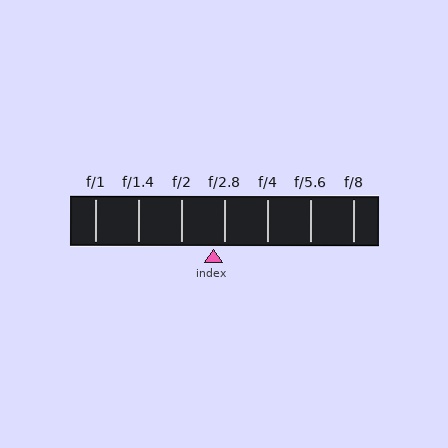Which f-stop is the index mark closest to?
The index mark is closest to f/2.8.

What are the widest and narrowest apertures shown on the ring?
The widest aperture shown is f/1 and the narrowest is f/8.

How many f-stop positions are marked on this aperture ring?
There are 7 f-stop positions marked.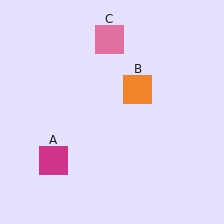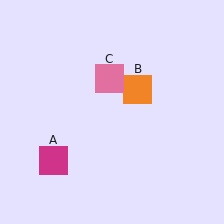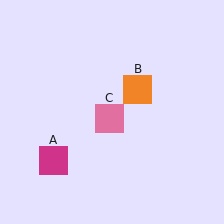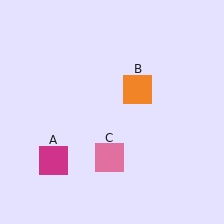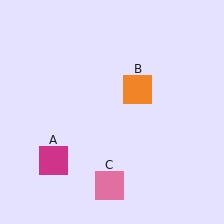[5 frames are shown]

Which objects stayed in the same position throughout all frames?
Magenta square (object A) and orange square (object B) remained stationary.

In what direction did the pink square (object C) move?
The pink square (object C) moved down.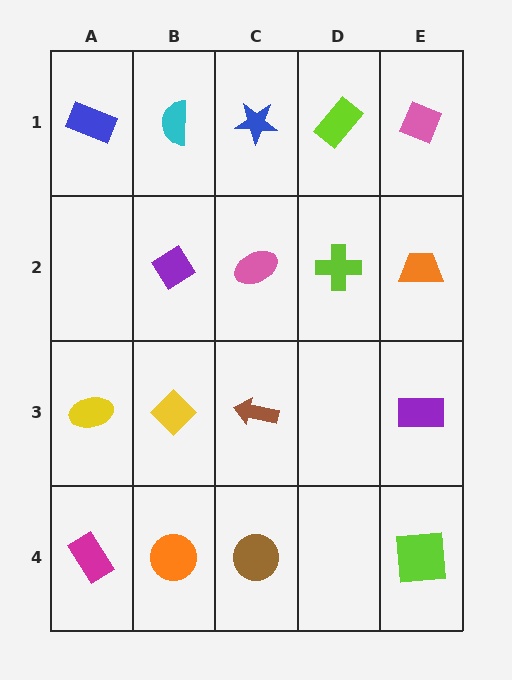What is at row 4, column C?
A brown circle.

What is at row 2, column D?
A lime cross.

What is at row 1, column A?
A blue rectangle.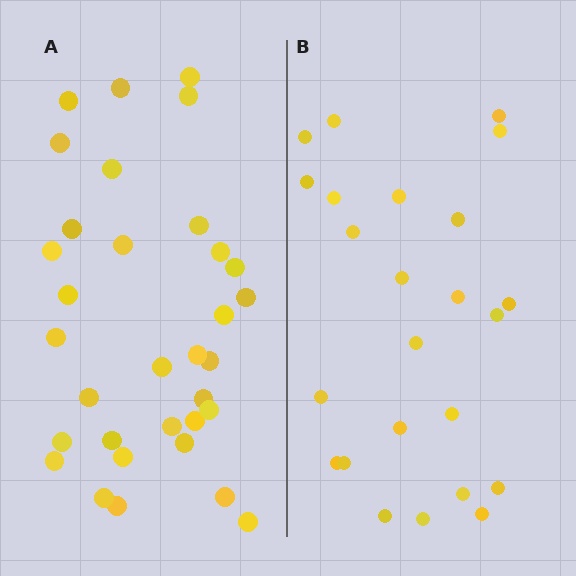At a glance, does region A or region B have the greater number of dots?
Region A (the left region) has more dots.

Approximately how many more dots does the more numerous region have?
Region A has roughly 8 or so more dots than region B.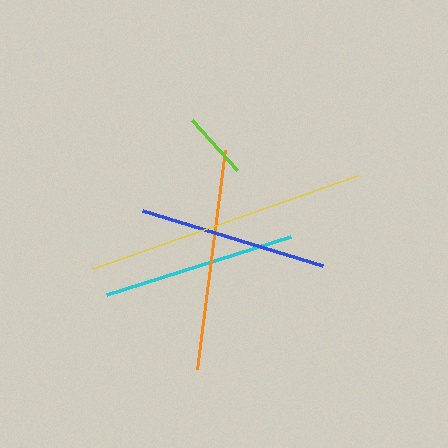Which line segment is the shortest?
The lime line is the shortest at approximately 67 pixels.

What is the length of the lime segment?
The lime segment is approximately 67 pixels long.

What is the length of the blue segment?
The blue segment is approximately 188 pixels long.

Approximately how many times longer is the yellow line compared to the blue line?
The yellow line is approximately 1.5 times the length of the blue line.